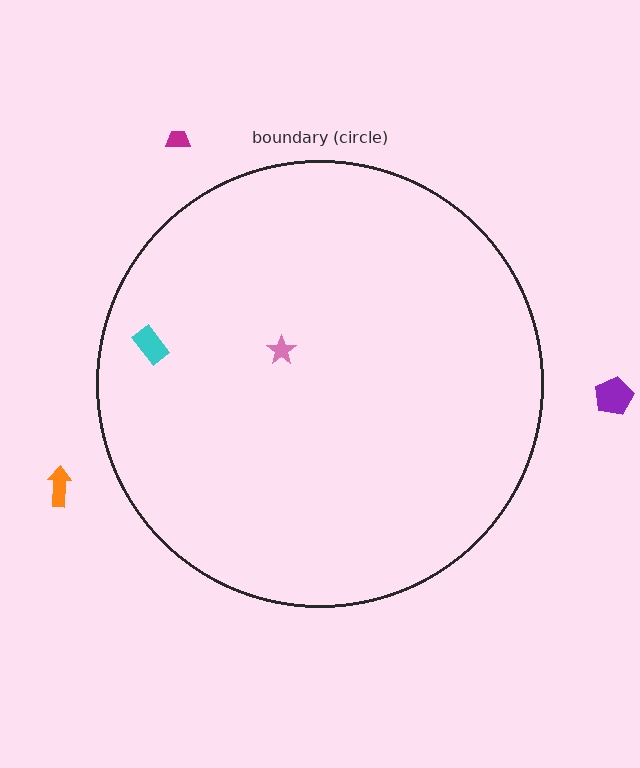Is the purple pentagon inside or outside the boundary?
Outside.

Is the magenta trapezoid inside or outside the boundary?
Outside.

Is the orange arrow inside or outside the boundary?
Outside.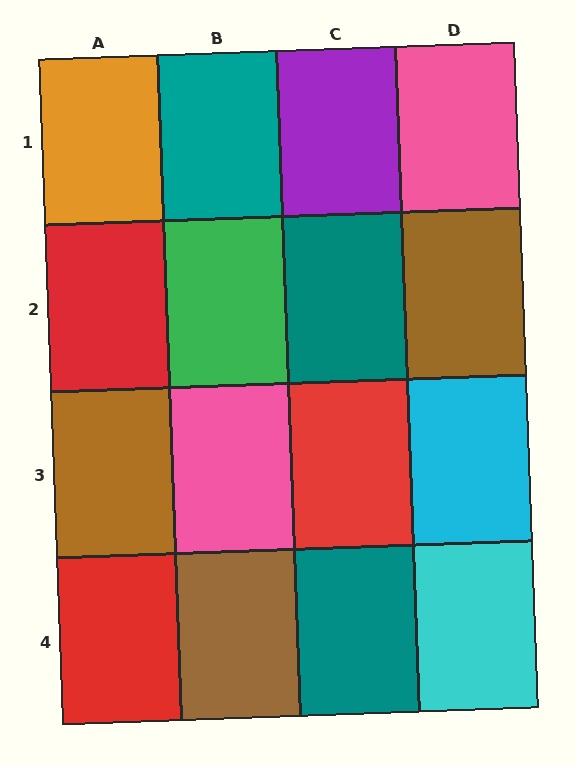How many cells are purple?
1 cell is purple.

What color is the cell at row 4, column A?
Red.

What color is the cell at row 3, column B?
Pink.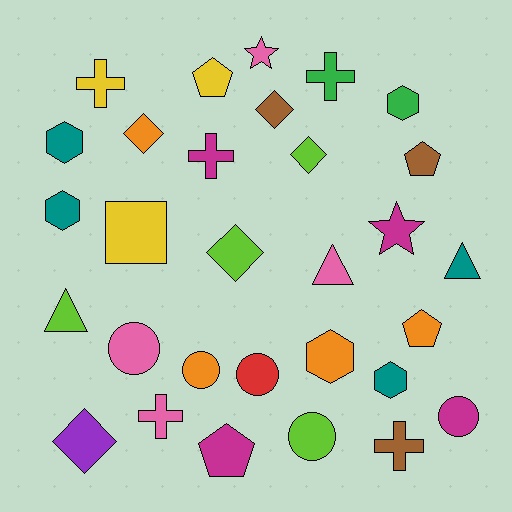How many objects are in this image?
There are 30 objects.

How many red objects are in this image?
There is 1 red object.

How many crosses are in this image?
There are 5 crosses.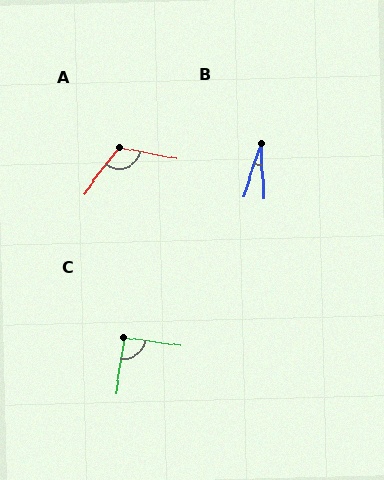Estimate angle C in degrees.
Approximately 91 degrees.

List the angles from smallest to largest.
B (20°), C (91°), A (115°).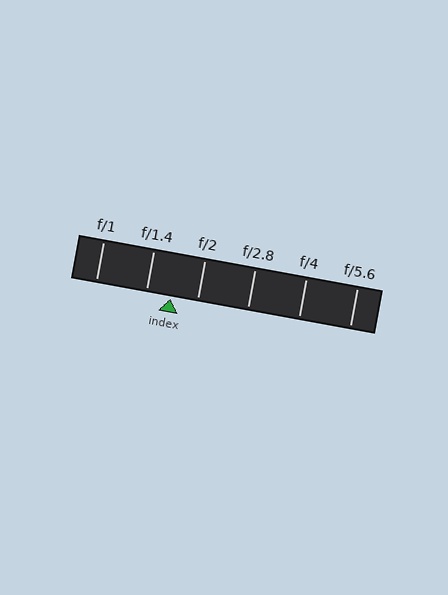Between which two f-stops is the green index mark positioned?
The index mark is between f/1.4 and f/2.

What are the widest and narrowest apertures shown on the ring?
The widest aperture shown is f/1 and the narrowest is f/5.6.